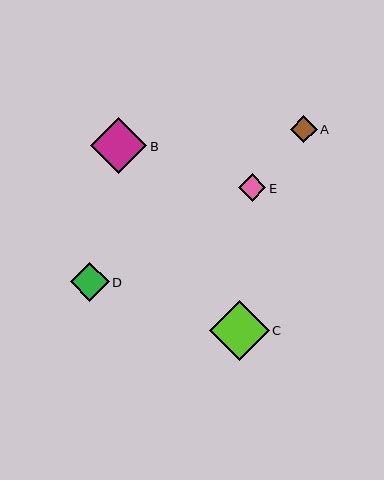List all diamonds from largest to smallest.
From largest to smallest: C, B, D, E, A.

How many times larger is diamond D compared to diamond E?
Diamond D is approximately 1.4 times the size of diamond E.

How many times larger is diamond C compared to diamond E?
Diamond C is approximately 2.2 times the size of diamond E.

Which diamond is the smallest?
Diamond A is the smallest with a size of approximately 27 pixels.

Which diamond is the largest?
Diamond C is the largest with a size of approximately 60 pixels.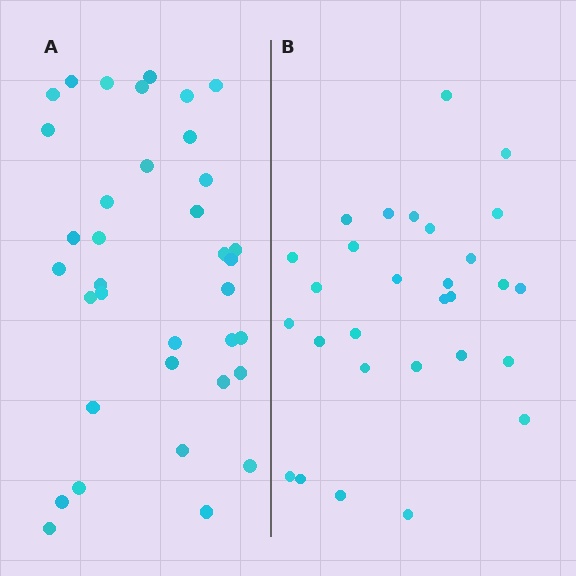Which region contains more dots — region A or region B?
Region A (the left region) has more dots.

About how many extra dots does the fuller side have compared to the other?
Region A has roughly 8 or so more dots than region B.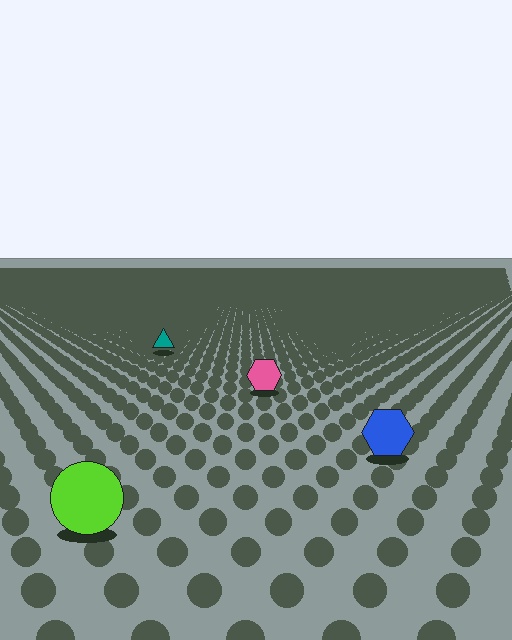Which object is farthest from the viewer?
The teal triangle is farthest from the viewer. It appears smaller and the ground texture around it is denser.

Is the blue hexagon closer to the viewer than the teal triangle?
Yes. The blue hexagon is closer — you can tell from the texture gradient: the ground texture is coarser near it.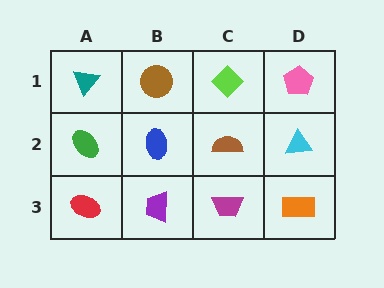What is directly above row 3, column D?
A cyan triangle.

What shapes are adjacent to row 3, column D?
A cyan triangle (row 2, column D), a magenta trapezoid (row 3, column C).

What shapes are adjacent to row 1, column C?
A brown semicircle (row 2, column C), a brown circle (row 1, column B), a pink pentagon (row 1, column D).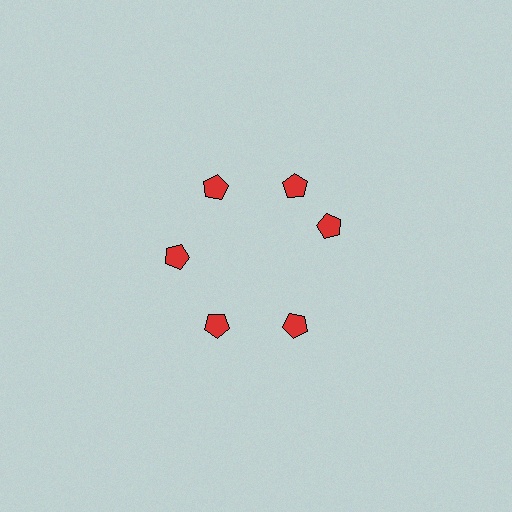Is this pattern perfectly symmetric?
No. The 6 red pentagons are arranged in a ring, but one element near the 3 o'clock position is rotated out of alignment along the ring, breaking the 6-fold rotational symmetry.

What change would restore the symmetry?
The symmetry would be restored by rotating it back into even spacing with its neighbors so that all 6 pentagons sit at equal angles and equal distance from the center.